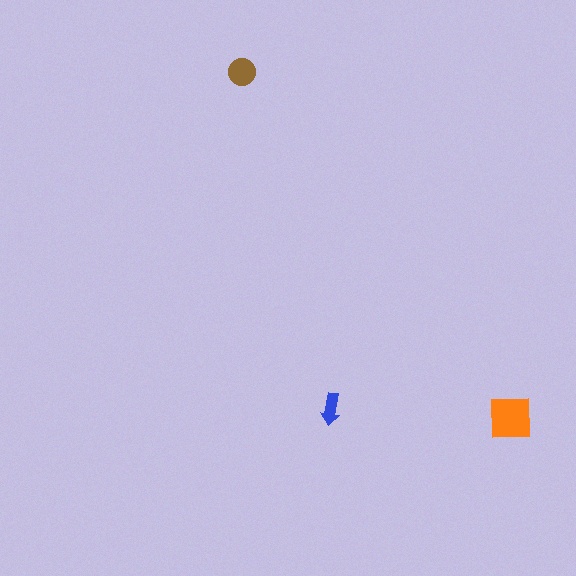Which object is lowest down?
The orange square is bottommost.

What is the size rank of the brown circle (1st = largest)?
2nd.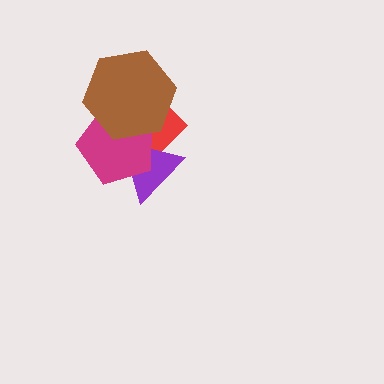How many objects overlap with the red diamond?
3 objects overlap with the red diamond.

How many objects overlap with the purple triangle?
3 objects overlap with the purple triangle.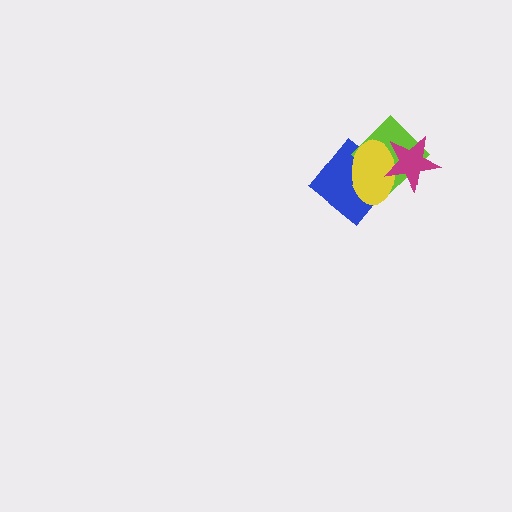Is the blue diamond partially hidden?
Yes, it is partially covered by another shape.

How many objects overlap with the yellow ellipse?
3 objects overlap with the yellow ellipse.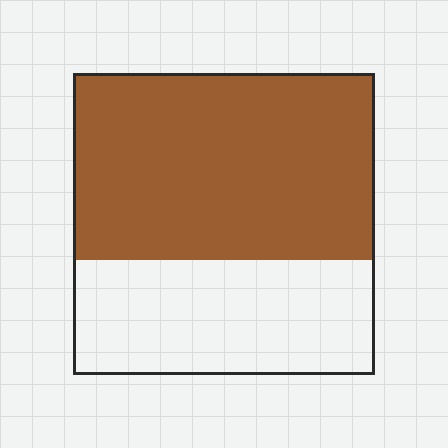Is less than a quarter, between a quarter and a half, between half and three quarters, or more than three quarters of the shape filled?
Between half and three quarters.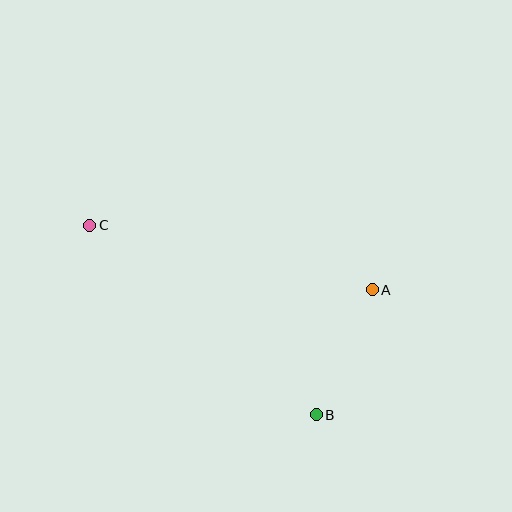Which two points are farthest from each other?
Points B and C are farthest from each other.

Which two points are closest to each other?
Points A and B are closest to each other.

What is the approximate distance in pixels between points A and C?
The distance between A and C is approximately 290 pixels.